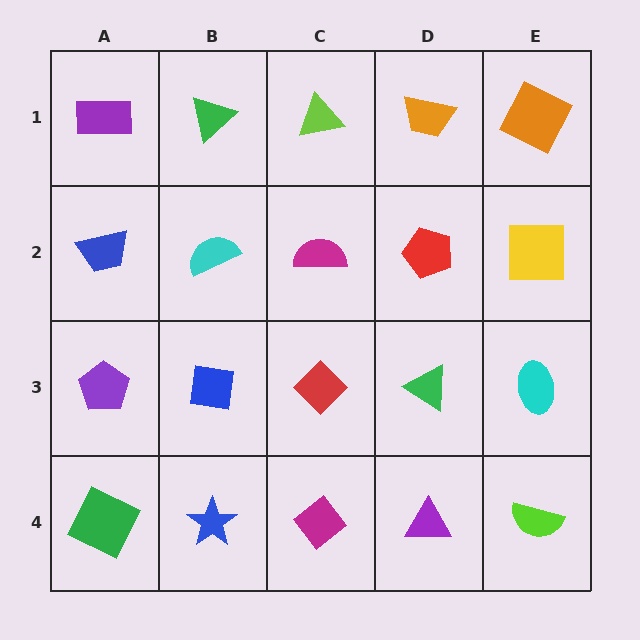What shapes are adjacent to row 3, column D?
A red pentagon (row 2, column D), a purple triangle (row 4, column D), a red diamond (row 3, column C), a cyan ellipse (row 3, column E).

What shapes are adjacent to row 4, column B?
A blue square (row 3, column B), a green square (row 4, column A), a magenta diamond (row 4, column C).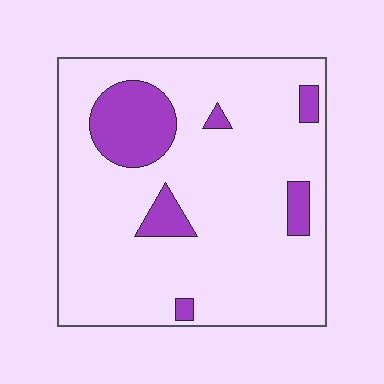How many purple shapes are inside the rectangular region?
6.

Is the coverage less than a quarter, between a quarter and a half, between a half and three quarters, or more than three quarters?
Less than a quarter.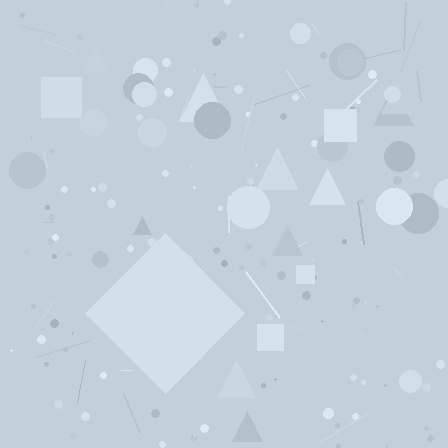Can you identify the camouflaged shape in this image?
The camouflaged shape is a diamond.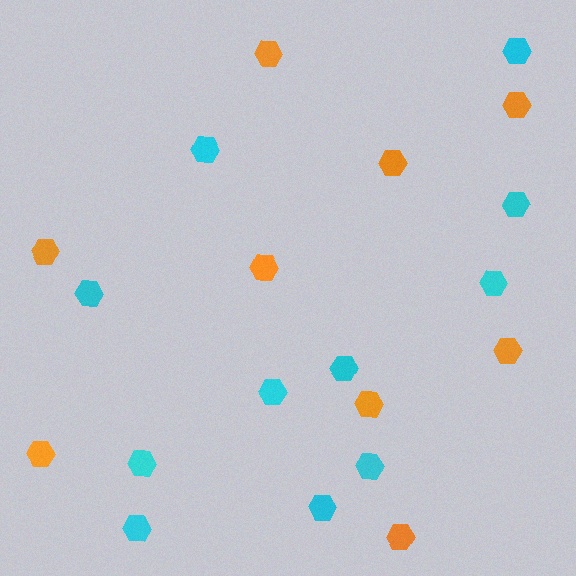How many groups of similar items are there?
There are 2 groups: one group of cyan hexagons (11) and one group of orange hexagons (9).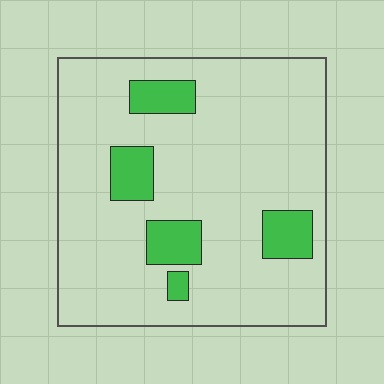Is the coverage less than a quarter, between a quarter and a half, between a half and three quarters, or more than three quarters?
Less than a quarter.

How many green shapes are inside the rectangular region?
5.